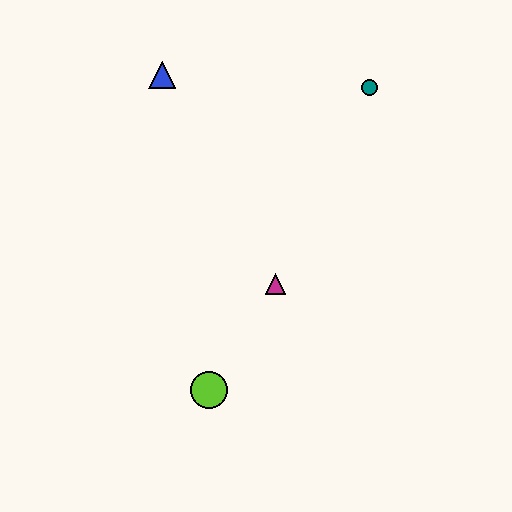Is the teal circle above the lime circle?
Yes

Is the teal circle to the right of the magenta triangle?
Yes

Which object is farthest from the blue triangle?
The lime circle is farthest from the blue triangle.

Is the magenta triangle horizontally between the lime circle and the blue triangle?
No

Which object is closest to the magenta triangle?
The lime circle is closest to the magenta triangle.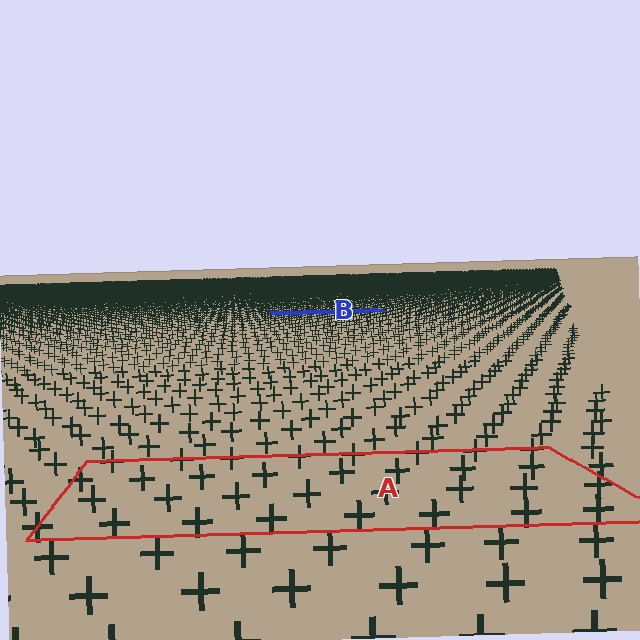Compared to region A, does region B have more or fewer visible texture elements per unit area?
Region B has more texture elements per unit area — they are packed more densely because it is farther away.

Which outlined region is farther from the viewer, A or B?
Region B is farther from the viewer — the texture elements inside it appear smaller and more densely packed.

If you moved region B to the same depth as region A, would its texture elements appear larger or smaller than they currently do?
They would appear larger. At a closer depth, the same texture elements are projected at a bigger on-screen size.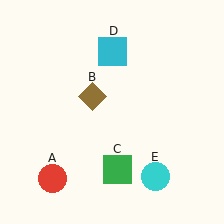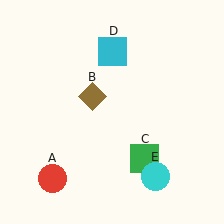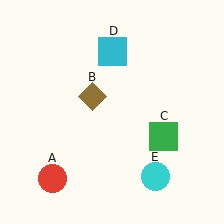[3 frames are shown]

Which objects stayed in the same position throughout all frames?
Red circle (object A) and brown diamond (object B) and cyan square (object D) and cyan circle (object E) remained stationary.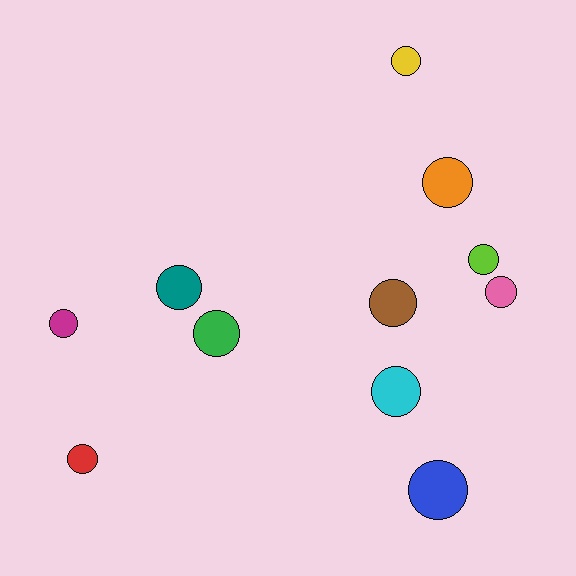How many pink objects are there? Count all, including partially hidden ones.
There is 1 pink object.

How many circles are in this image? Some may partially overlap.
There are 11 circles.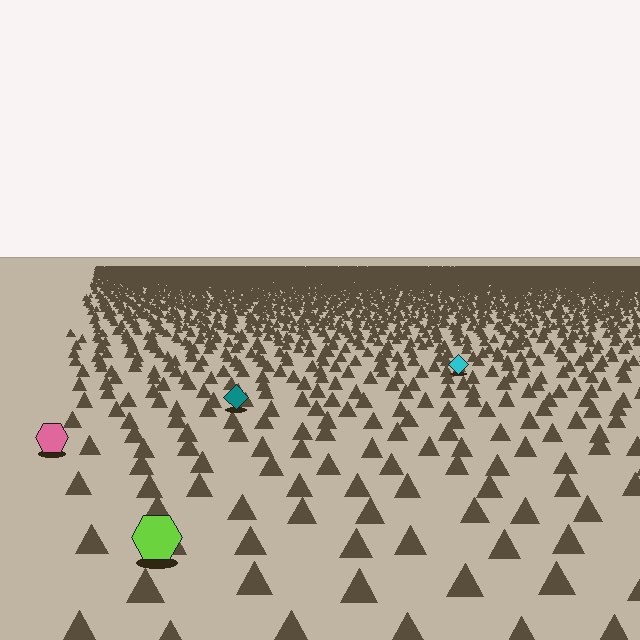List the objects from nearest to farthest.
From nearest to farthest: the lime hexagon, the pink hexagon, the teal diamond, the cyan diamond.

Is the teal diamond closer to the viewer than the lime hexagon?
No. The lime hexagon is closer — you can tell from the texture gradient: the ground texture is coarser near it.